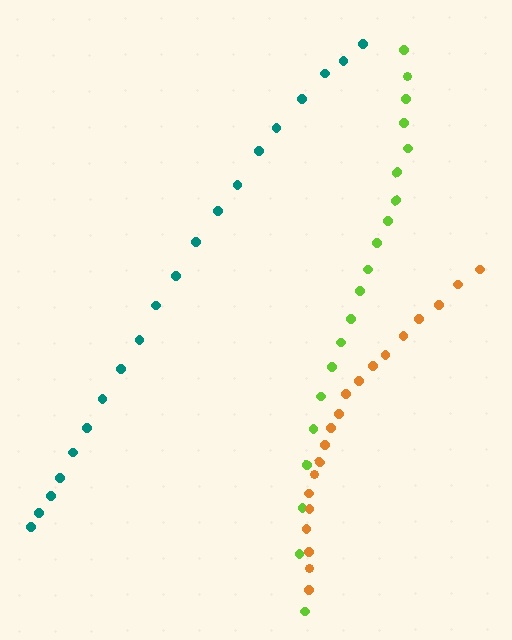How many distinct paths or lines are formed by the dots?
There are 3 distinct paths.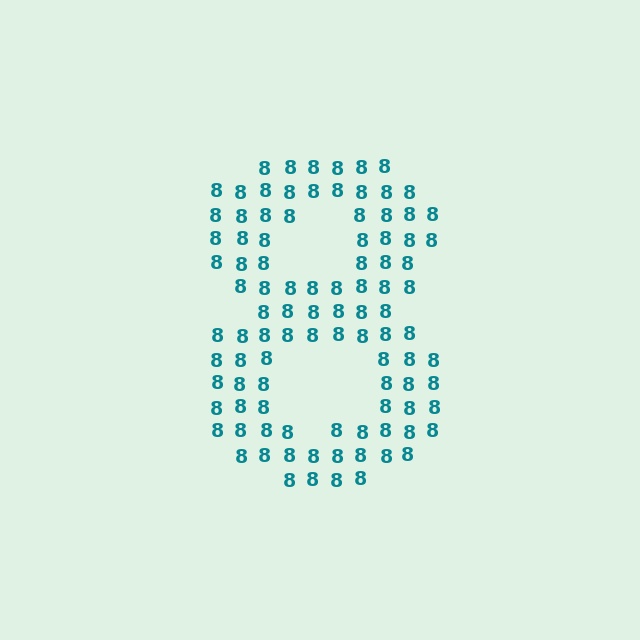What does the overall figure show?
The overall figure shows the digit 8.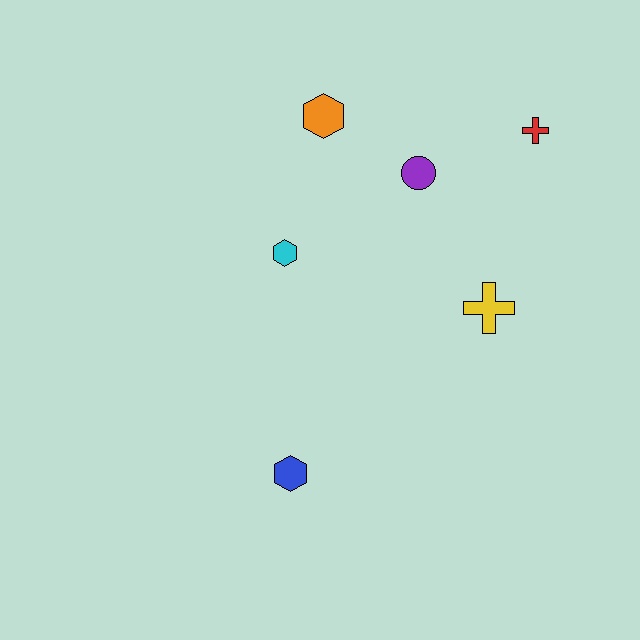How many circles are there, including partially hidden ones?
There is 1 circle.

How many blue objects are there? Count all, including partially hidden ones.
There is 1 blue object.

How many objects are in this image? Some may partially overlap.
There are 6 objects.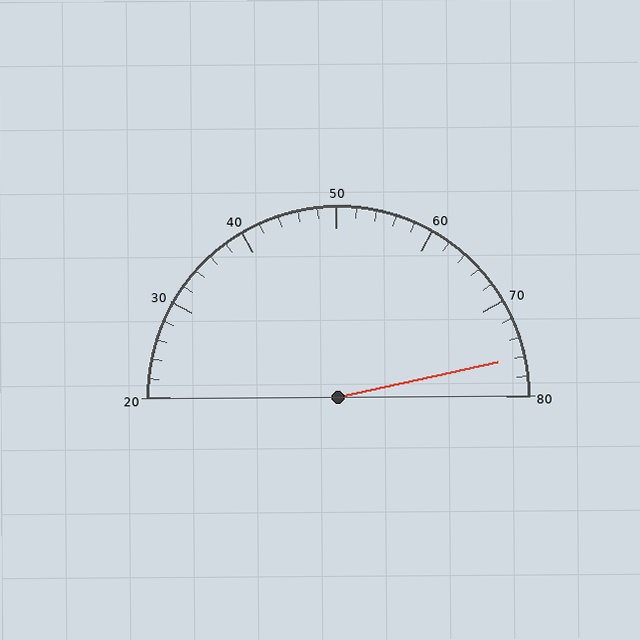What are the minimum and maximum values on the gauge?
The gauge ranges from 20 to 80.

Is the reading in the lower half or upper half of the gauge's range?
The reading is in the upper half of the range (20 to 80).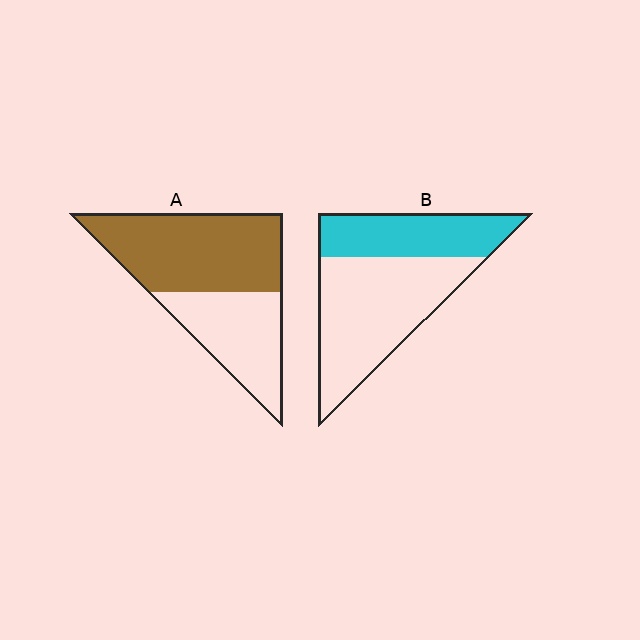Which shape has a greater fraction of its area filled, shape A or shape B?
Shape A.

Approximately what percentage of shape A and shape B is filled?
A is approximately 60% and B is approximately 35%.